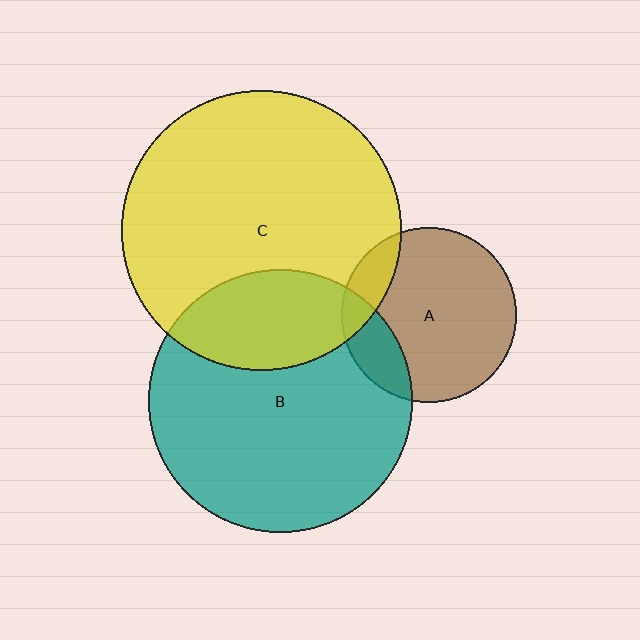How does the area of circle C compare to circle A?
Approximately 2.5 times.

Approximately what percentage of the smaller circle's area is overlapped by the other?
Approximately 25%.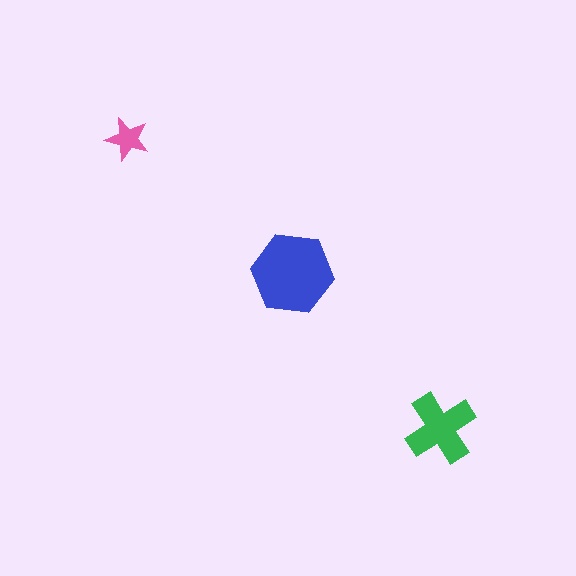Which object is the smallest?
The pink star.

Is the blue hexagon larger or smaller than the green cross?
Larger.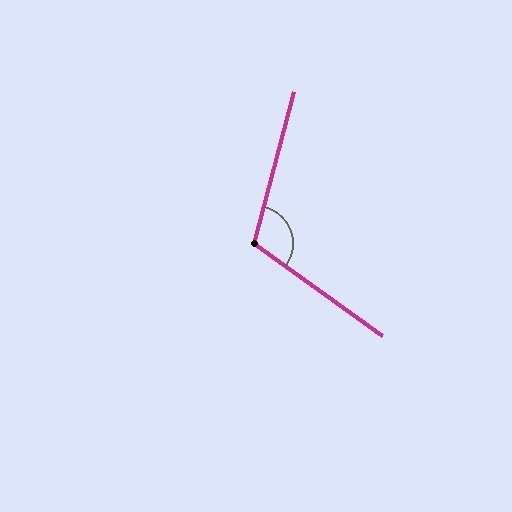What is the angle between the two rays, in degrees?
Approximately 111 degrees.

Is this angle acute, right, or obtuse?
It is obtuse.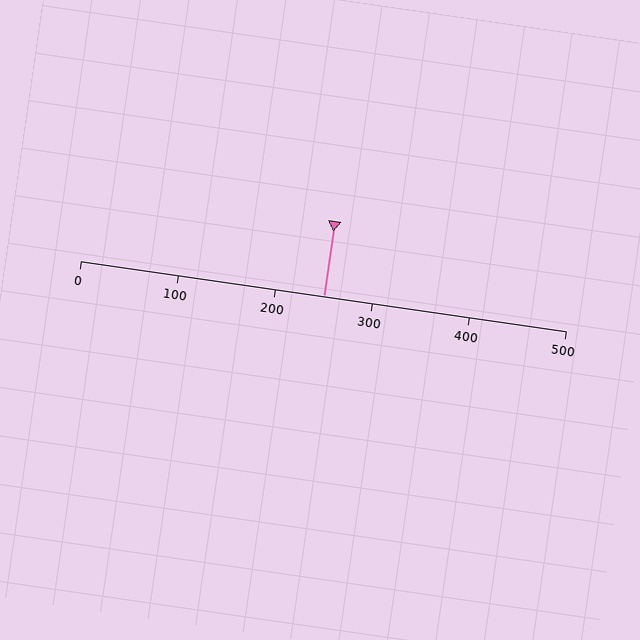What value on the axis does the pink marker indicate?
The marker indicates approximately 250.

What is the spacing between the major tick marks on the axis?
The major ticks are spaced 100 apart.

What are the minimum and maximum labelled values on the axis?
The axis runs from 0 to 500.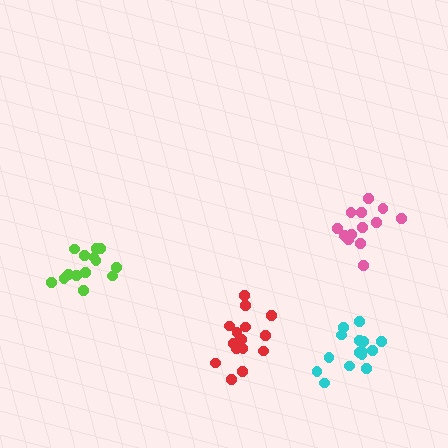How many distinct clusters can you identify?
There are 4 distinct clusters.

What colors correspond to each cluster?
The clusters are colored: red, pink, lime, cyan.